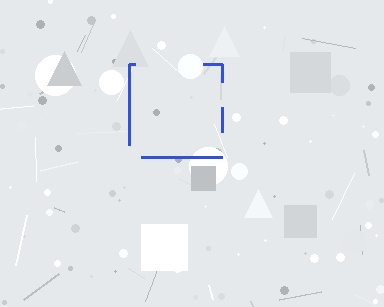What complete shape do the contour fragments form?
The contour fragments form a square.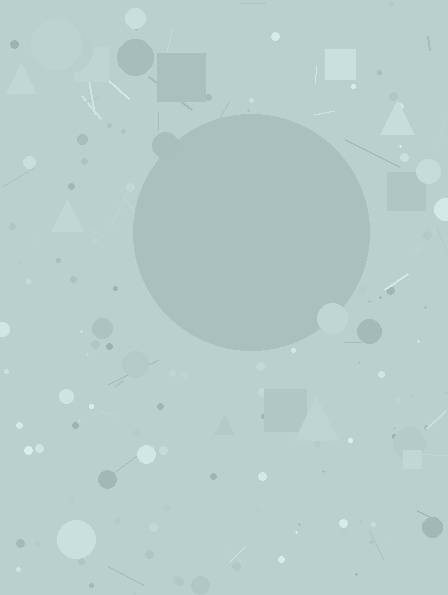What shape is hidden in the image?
A circle is hidden in the image.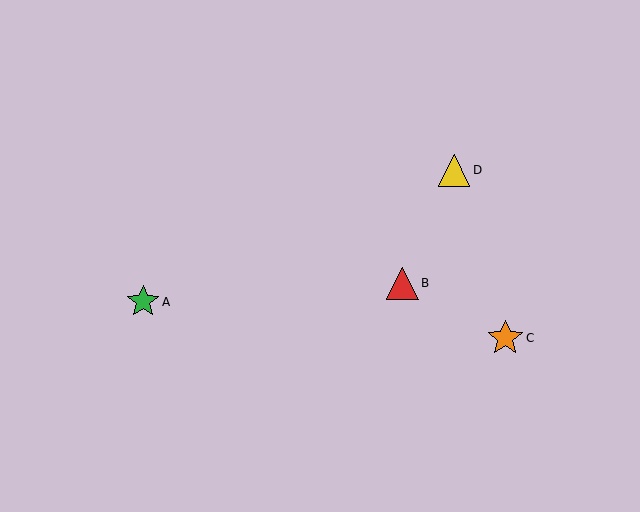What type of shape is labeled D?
Shape D is a yellow triangle.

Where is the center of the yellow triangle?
The center of the yellow triangle is at (454, 170).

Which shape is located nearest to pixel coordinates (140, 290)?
The green star (labeled A) at (143, 302) is nearest to that location.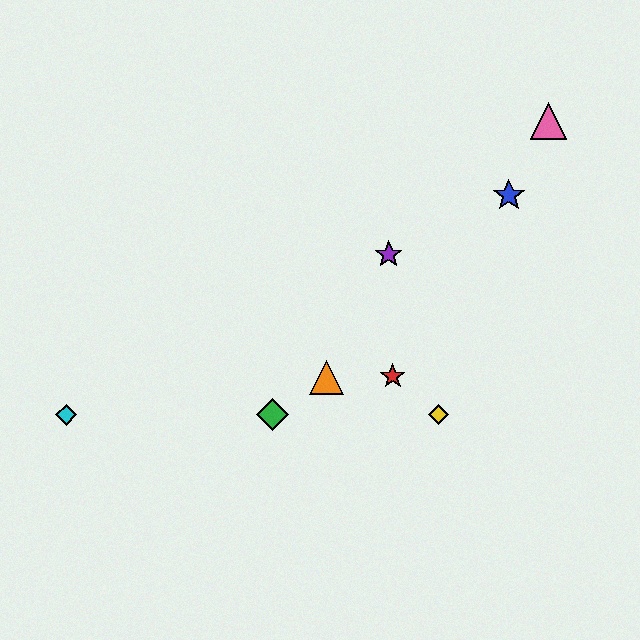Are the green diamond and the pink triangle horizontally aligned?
No, the green diamond is at y≈415 and the pink triangle is at y≈121.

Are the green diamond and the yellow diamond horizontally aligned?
Yes, both are at y≈415.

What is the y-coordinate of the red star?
The red star is at y≈376.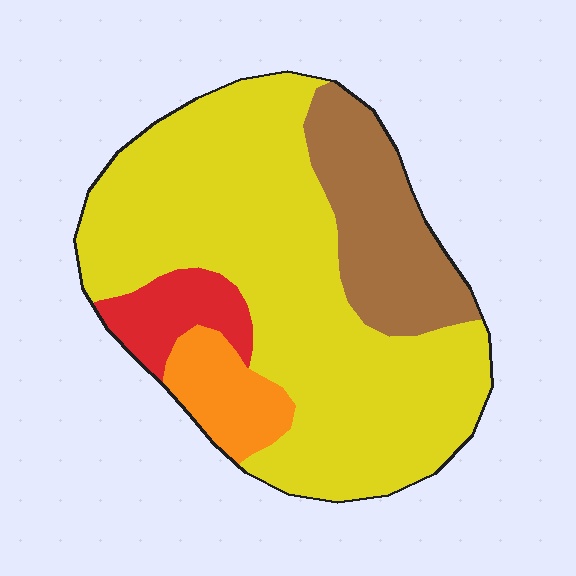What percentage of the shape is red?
Red takes up about one tenth (1/10) of the shape.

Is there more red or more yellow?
Yellow.